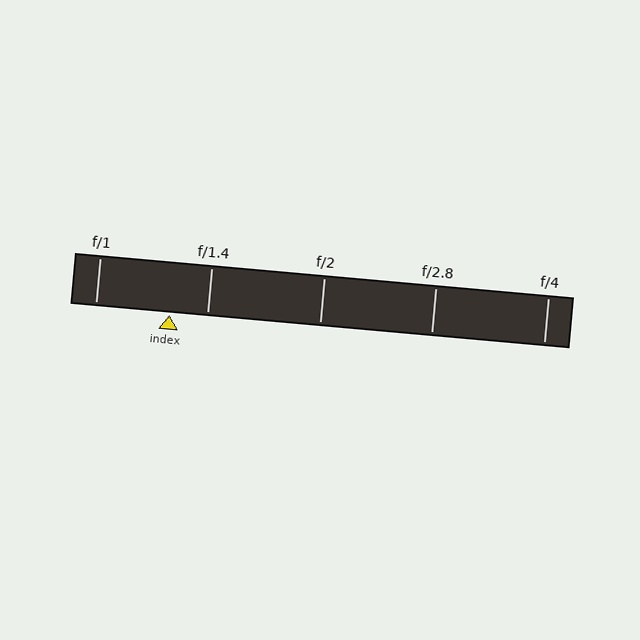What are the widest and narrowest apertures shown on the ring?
The widest aperture shown is f/1 and the narrowest is f/4.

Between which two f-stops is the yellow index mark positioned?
The index mark is between f/1 and f/1.4.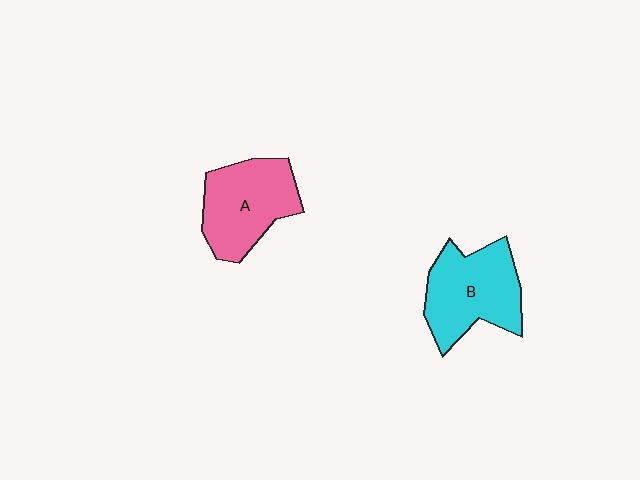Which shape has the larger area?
Shape B (cyan).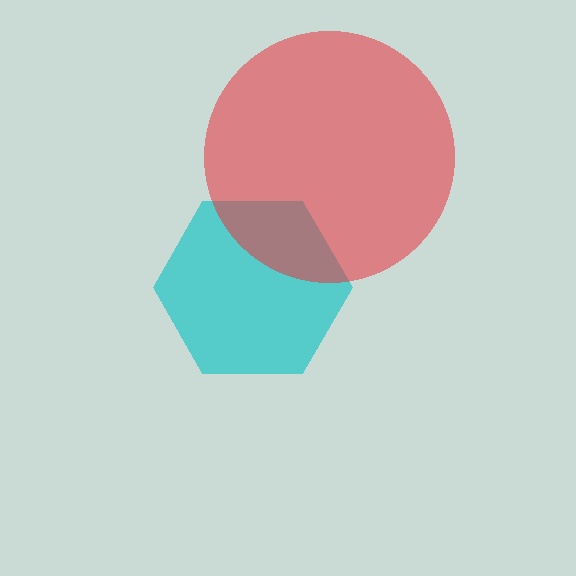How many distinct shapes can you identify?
There are 2 distinct shapes: a cyan hexagon, a red circle.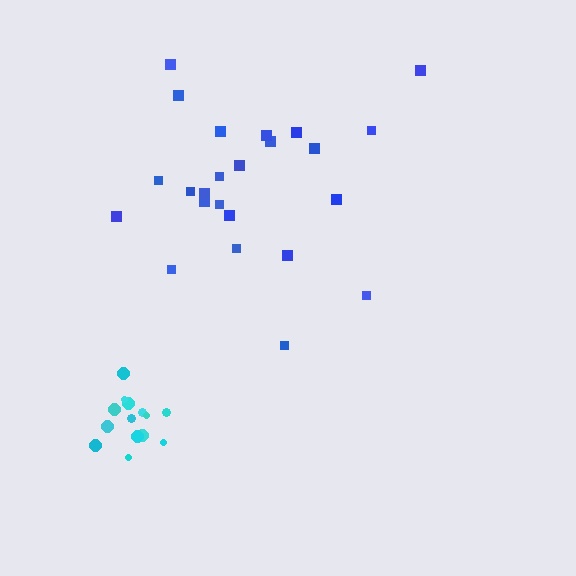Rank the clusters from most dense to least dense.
cyan, blue.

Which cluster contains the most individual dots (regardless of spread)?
Blue (25).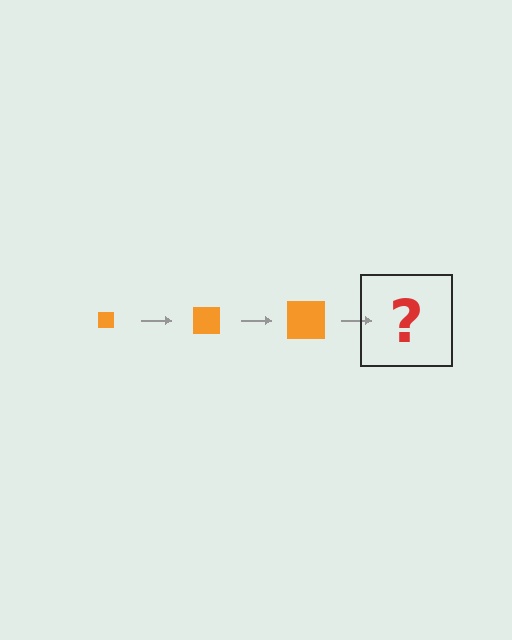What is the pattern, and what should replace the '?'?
The pattern is that the square gets progressively larger each step. The '?' should be an orange square, larger than the previous one.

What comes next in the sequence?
The next element should be an orange square, larger than the previous one.